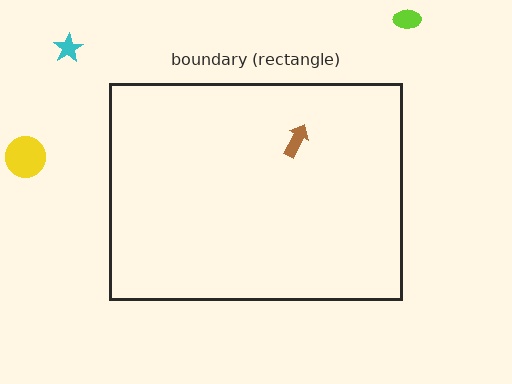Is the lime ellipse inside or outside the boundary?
Outside.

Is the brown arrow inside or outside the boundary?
Inside.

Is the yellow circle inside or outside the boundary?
Outside.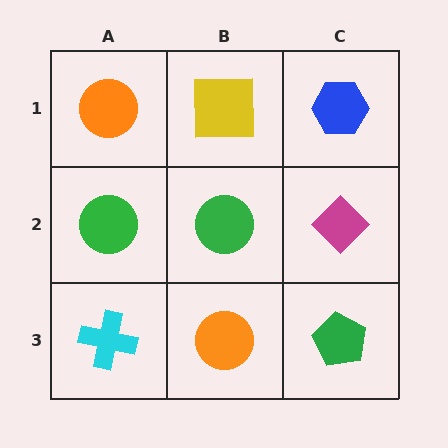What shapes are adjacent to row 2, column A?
An orange circle (row 1, column A), a cyan cross (row 3, column A), a green circle (row 2, column B).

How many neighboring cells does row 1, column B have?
3.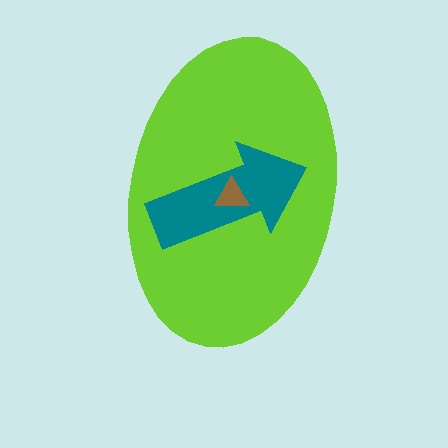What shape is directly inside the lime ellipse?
The teal arrow.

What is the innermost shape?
The brown triangle.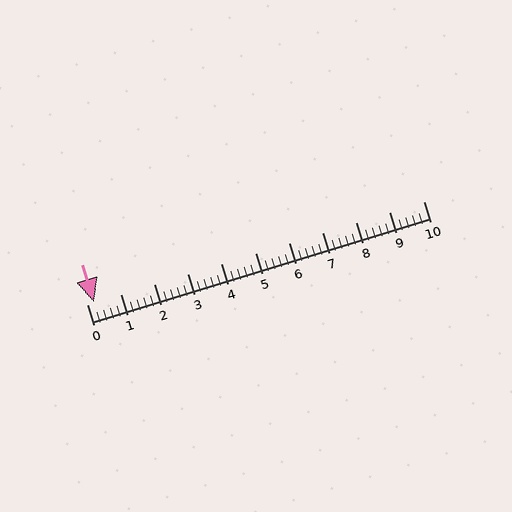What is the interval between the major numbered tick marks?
The major tick marks are spaced 1 units apart.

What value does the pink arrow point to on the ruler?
The pink arrow points to approximately 0.2.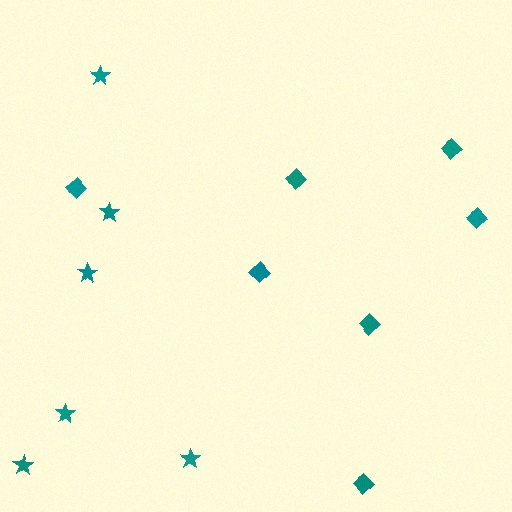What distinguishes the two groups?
There are 2 groups: one group of stars (6) and one group of diamonds (7).